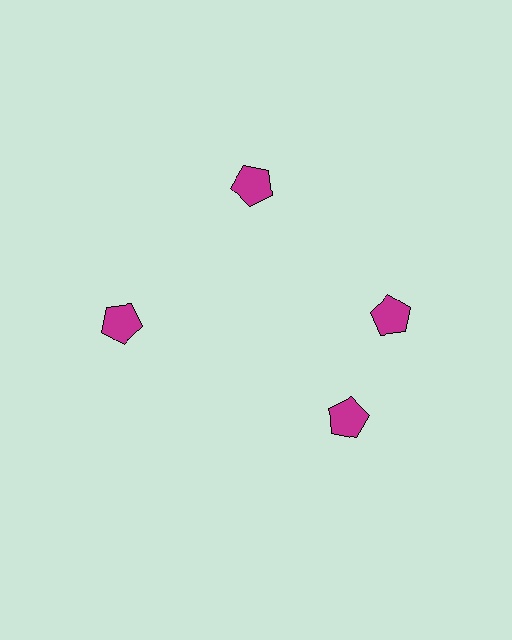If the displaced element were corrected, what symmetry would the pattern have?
It would have 4-fold rotational symmetry — the pattern would map onto itself every 90 degrees.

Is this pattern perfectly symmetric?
No. The 4 magenta pentagons are arranged in a ring, but one element near the 6 o'clock position is rotated out of alignment along the ring, breaking the 4-fold rotational symmetry.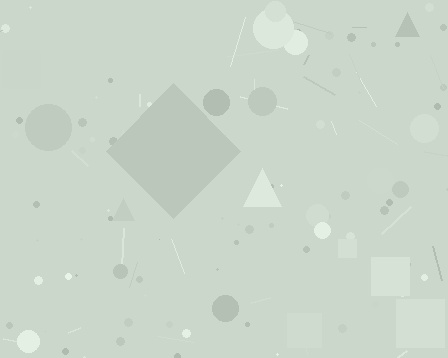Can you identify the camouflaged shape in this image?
The camouflaged shape is a diamond.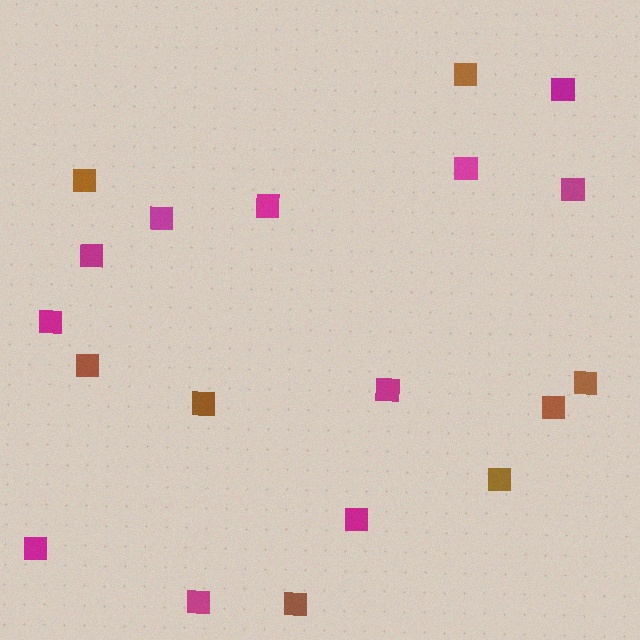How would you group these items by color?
There are 2 groups: one group of brown squares (8) and one group of magenta squares (11).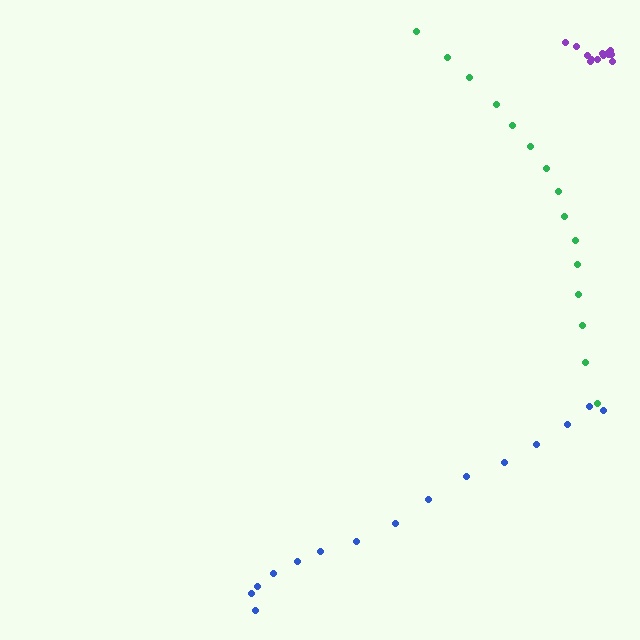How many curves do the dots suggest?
There are 3 distinct paths.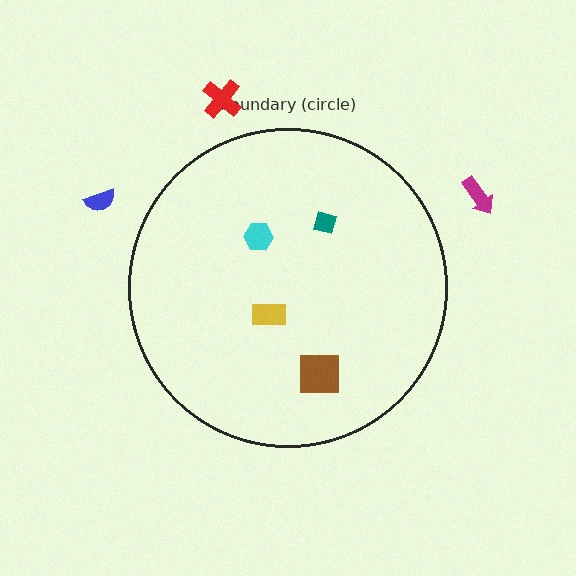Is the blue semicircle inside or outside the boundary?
Outside.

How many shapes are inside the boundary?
4 inside, 3 outside.